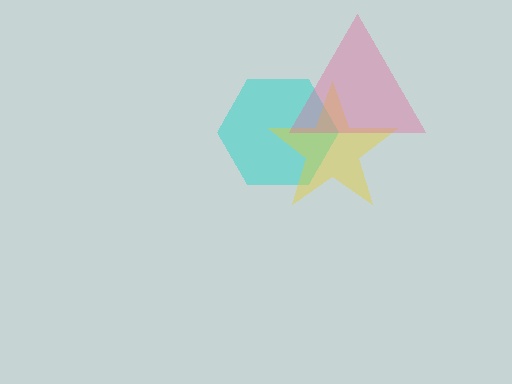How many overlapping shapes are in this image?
There are 3 overlapping shapes in the image.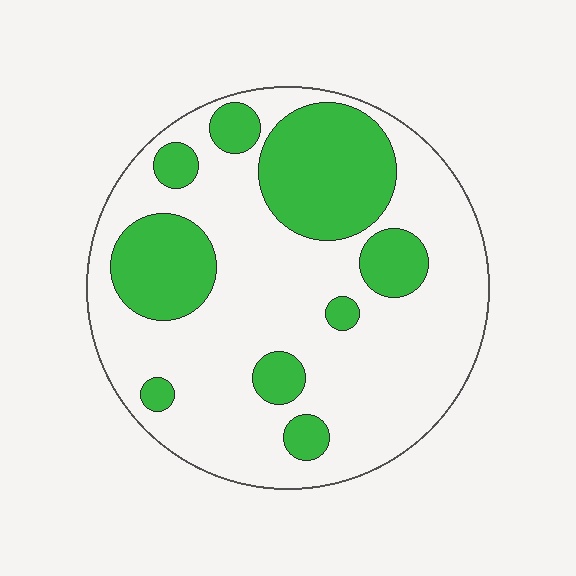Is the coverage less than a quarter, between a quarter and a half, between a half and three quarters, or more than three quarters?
Between a quarter and a half.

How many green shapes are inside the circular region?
9.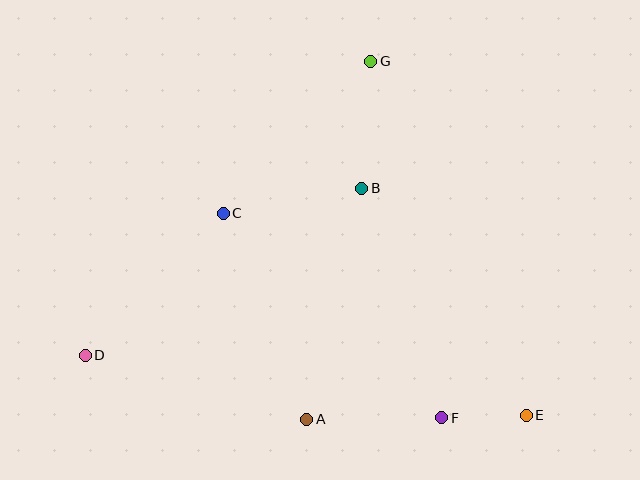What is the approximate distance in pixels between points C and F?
The distance between C and F is approximately 299 pixels.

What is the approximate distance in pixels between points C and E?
The distance between C and E is approximately 365 pixels.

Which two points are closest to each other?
Points E and F are closest to each other.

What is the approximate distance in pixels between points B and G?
The distance between B and G is approximately 127 pixels.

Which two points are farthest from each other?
Points D and E are farthest from each other.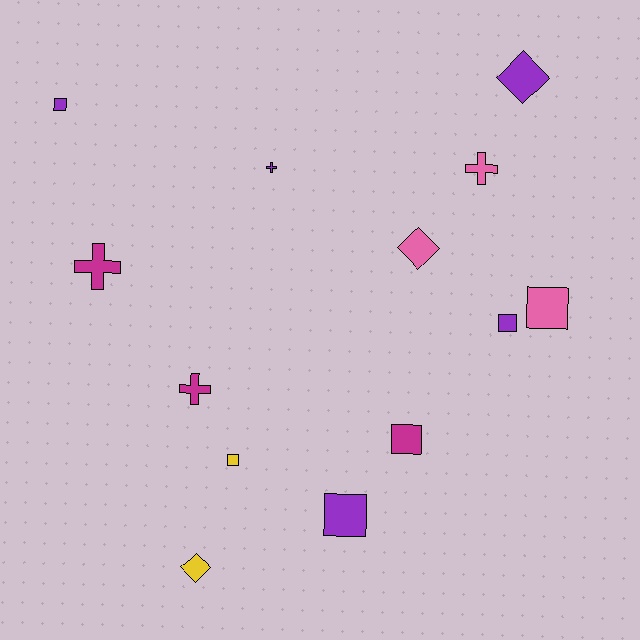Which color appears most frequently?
Purple, with 5 objects.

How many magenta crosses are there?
There are 2 magenta crosses.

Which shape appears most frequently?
Square, with 6 objects.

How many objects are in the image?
There are 13 objects.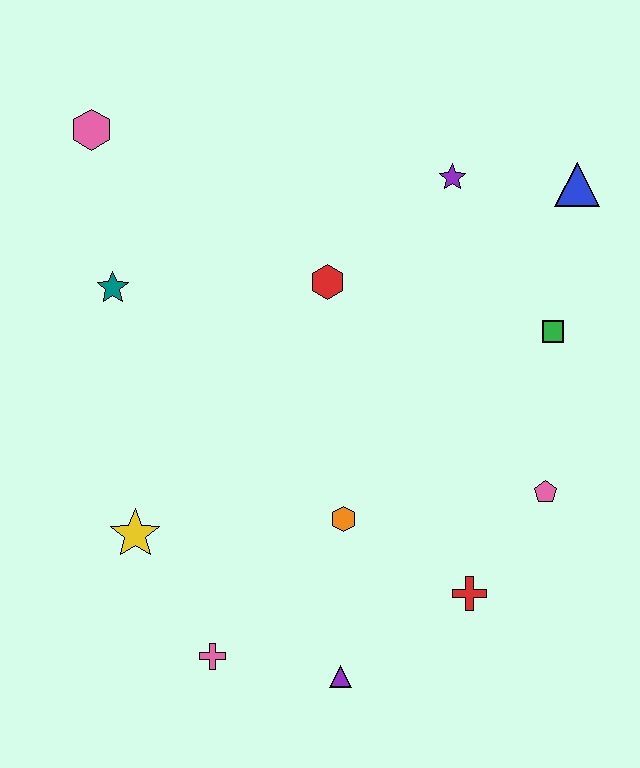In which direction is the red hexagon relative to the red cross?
The red hexagon is above the red cross.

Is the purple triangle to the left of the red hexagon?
No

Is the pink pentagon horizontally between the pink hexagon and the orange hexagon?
No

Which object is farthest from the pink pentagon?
The pink hexagon is farthest from the pink pentagon.